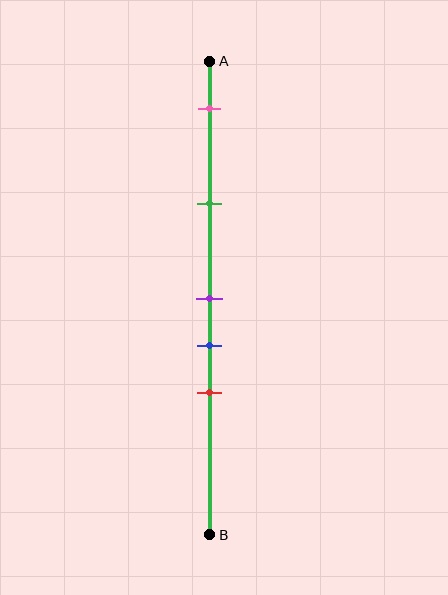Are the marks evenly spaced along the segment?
No, the marks are not evenly spaced.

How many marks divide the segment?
There are 5 marks dividing the segment.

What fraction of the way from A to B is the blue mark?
The blue mark is approximately 60% (0.6) of the way from A to B.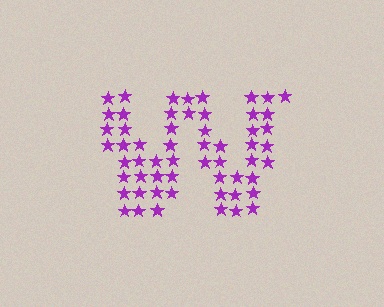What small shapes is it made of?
It is made of small stars.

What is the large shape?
The large shape is the letter W.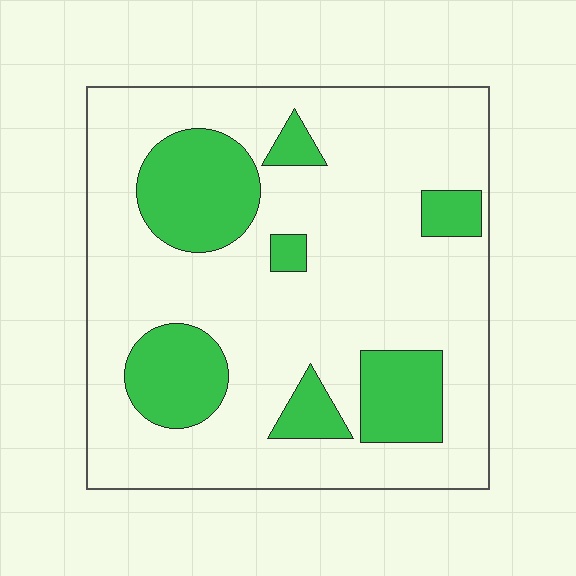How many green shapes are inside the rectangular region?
7.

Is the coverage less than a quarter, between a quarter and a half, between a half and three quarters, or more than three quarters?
Less than a quarter.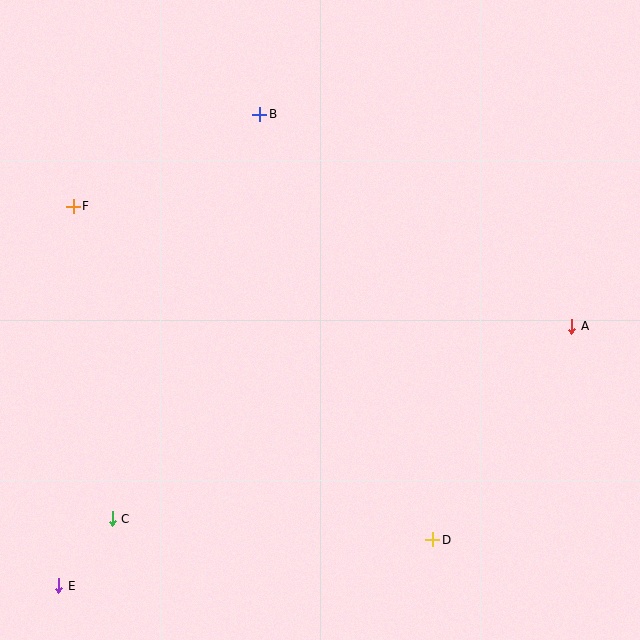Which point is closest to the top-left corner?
Point F is closest to the top-left corner.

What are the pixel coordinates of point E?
Point E is at (59, 586).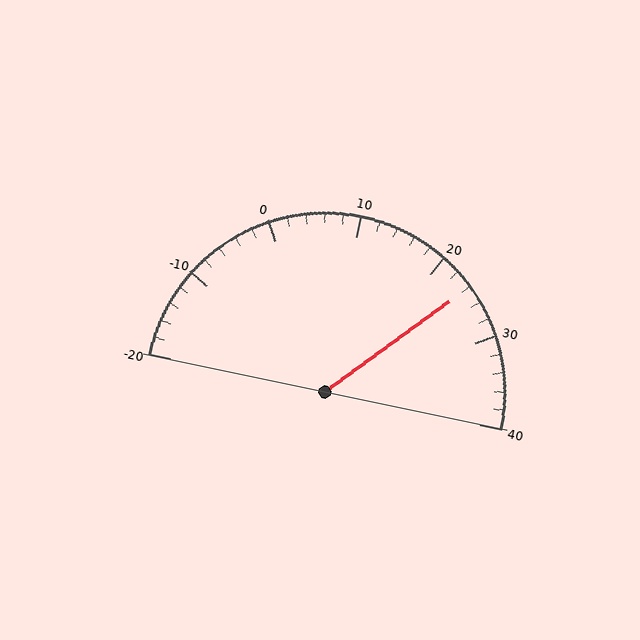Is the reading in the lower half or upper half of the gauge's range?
The reading is in the upper half of the range (-20 to 40).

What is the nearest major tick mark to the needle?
The nearest major tick mark is 20.